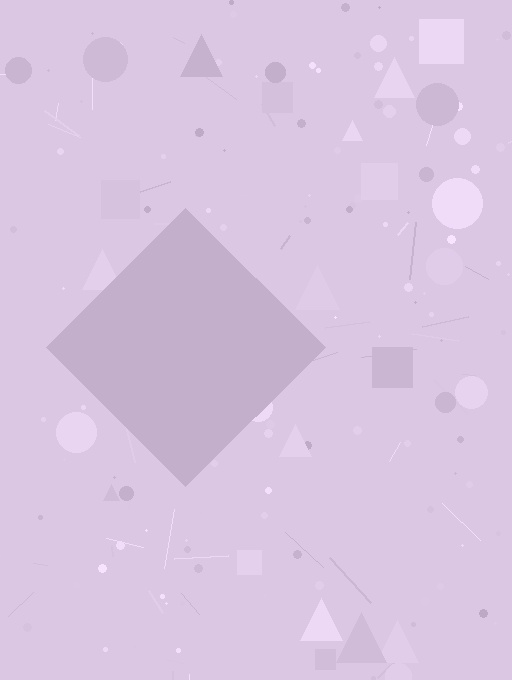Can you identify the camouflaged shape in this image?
The camouflaged shape is a diamond.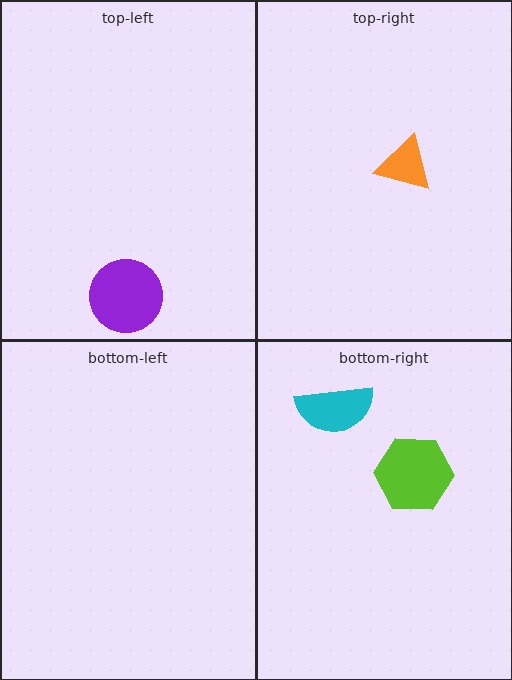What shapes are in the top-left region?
The purple circle.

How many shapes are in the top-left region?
1.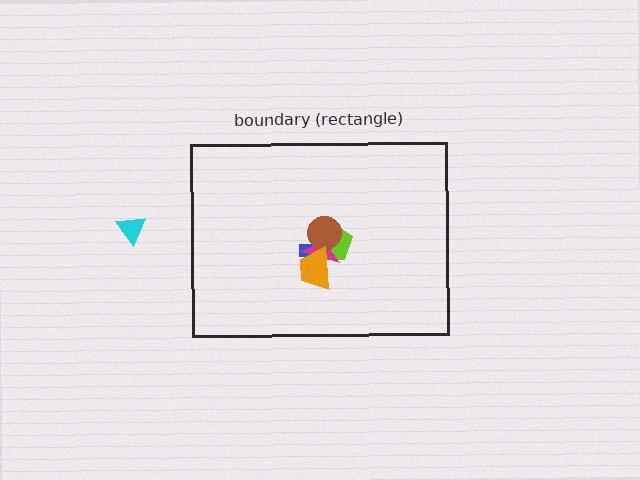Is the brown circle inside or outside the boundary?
Inside.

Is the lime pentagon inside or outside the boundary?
Inside.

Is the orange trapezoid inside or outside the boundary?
Inside.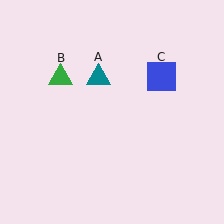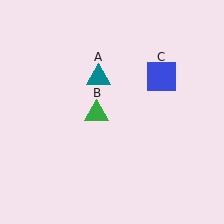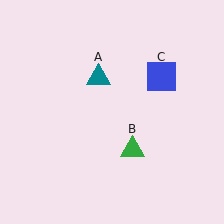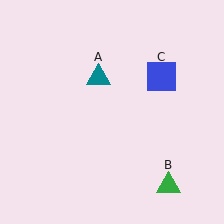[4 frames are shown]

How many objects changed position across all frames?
1 object changed position: green triangle (object B).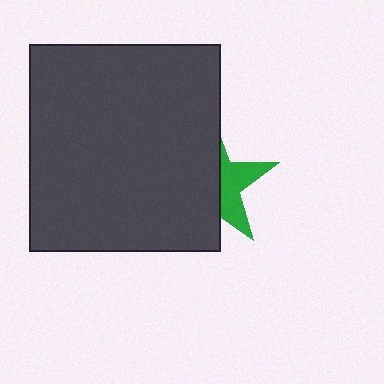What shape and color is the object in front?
The object in front is a dark gray rectangle.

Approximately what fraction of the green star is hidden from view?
Roughly 63% of the green star is hidden behind the dark gray rectangle.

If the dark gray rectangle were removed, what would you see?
You would see the complete green star.